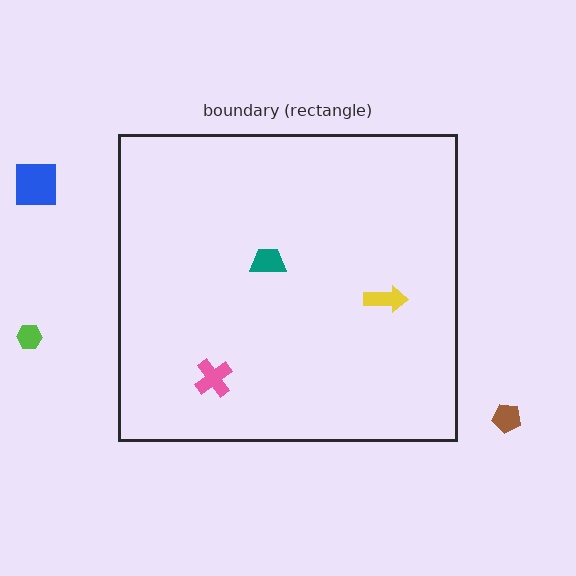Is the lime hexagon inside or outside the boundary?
Outside.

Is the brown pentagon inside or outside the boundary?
Outside.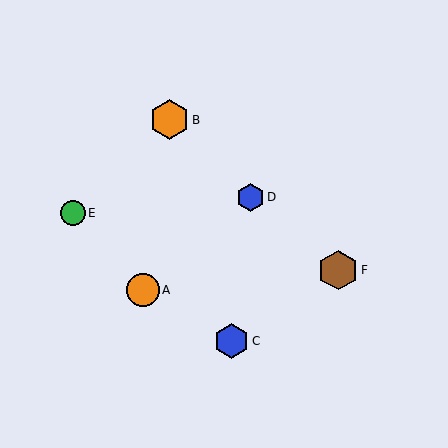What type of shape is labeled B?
Shape B is an orange hexagon.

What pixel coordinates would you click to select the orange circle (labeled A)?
Click at (143, 290) to select the orange circle A.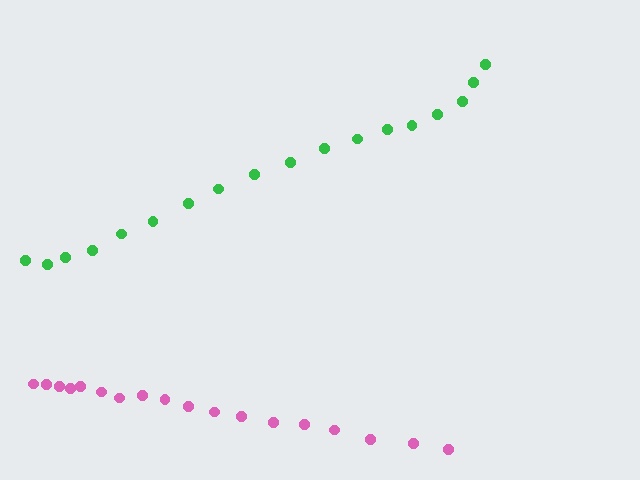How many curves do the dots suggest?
There are 2 distinct paths.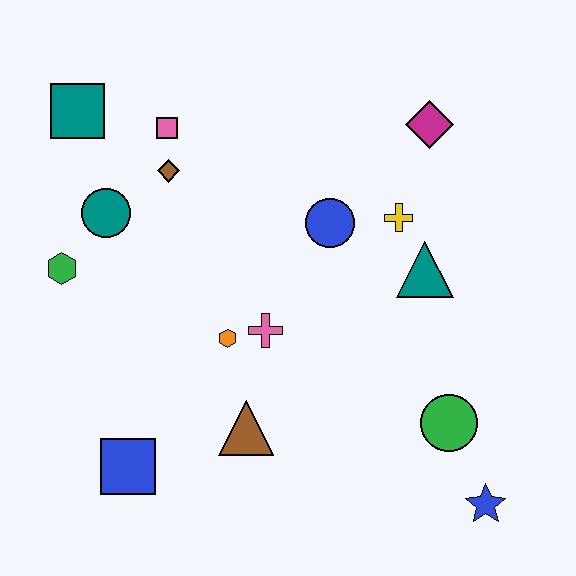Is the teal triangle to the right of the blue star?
No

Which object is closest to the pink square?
The brown diamond is closest to the pink square.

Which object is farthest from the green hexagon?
The blue star is farthest from the green hexagon.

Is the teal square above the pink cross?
Yes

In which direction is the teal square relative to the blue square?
The teal square is above the blue square.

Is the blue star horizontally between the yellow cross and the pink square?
No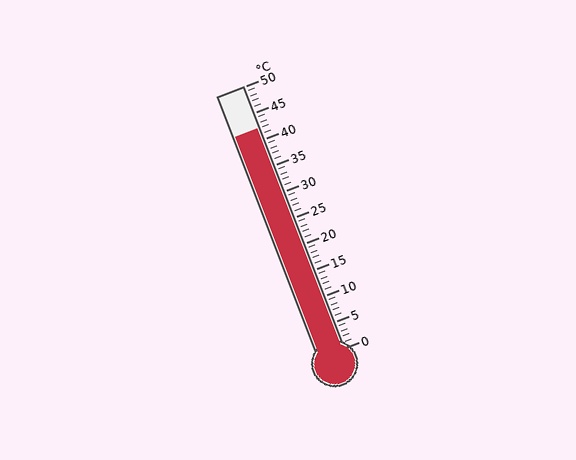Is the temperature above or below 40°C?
The temperature is above 40°C.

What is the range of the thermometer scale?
The thermometer scale ranges from 0°C to 50°C.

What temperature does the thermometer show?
The thermometer shows approximately 42°C.